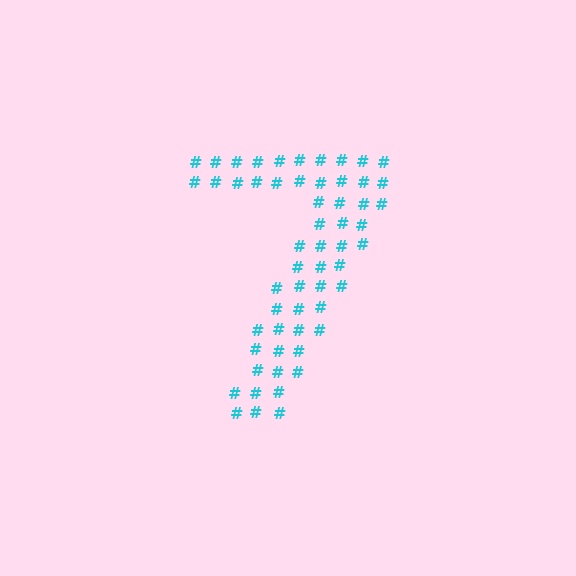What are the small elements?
The small elements are hash symbols.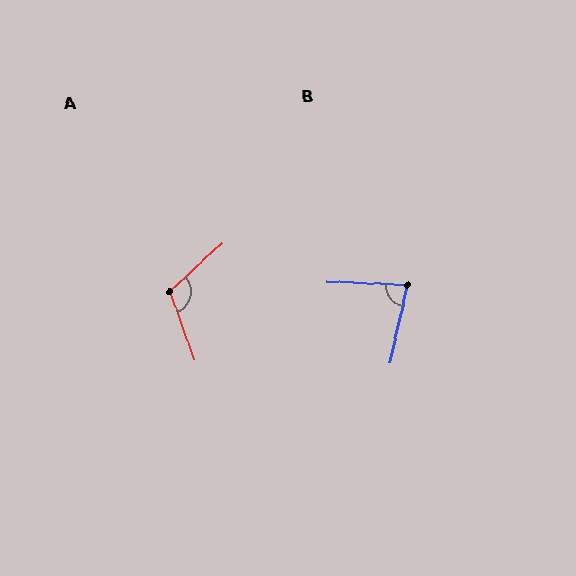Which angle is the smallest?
B, at approximately 79 degrees.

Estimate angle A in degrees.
Approximately 112 degrees.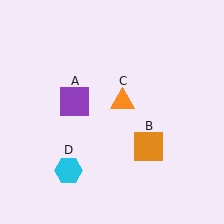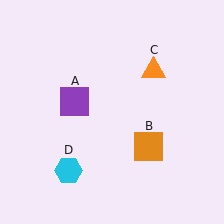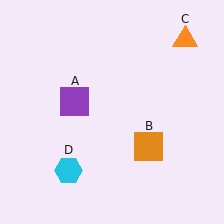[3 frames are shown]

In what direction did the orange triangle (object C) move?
The orange triangle (object C) moved up and to the right.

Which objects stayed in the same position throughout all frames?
Purple square (object A) and orange square (object B) and cyan hexagon (object D) remained stationary.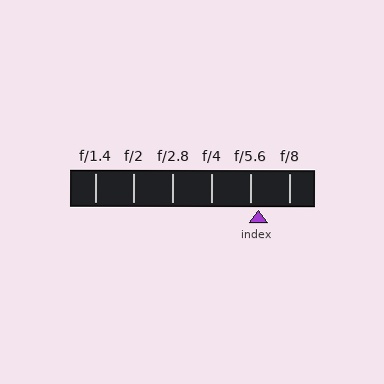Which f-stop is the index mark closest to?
The index mark is closest to f/5.6.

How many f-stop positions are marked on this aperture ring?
There are 6 f-stop positions marked.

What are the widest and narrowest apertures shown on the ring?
The widest aperture shown is f/1.4 and the narrowest is f/8.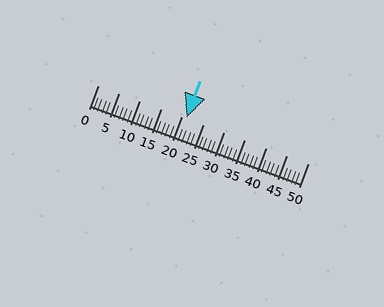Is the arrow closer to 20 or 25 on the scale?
The arrow is closer to 20.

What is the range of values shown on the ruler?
The ruler shows values from 0 to 50.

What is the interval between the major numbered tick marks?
The major tick marks are spaced 5 units apart.